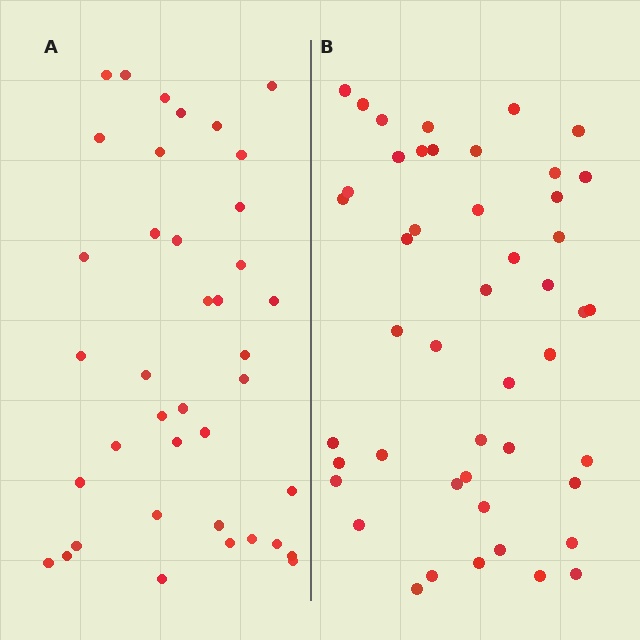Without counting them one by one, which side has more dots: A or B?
Region B (the right region) has more dots.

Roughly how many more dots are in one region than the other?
Region B has roughly 8 or so more dots than region A.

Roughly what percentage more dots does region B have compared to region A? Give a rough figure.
About 20% more.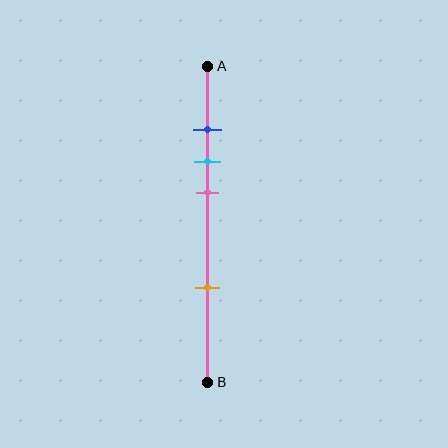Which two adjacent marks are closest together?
The blue and cyan marks are the closest adjacent pair.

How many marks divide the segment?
There are 4 marks dividing the segment.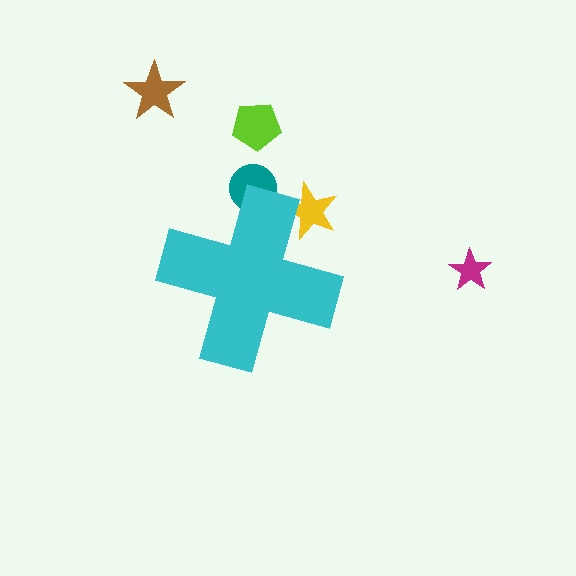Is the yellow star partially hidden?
Yes, the yellow star is partially hidden behind the cyan cross.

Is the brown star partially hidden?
No, the brown star is fully visible.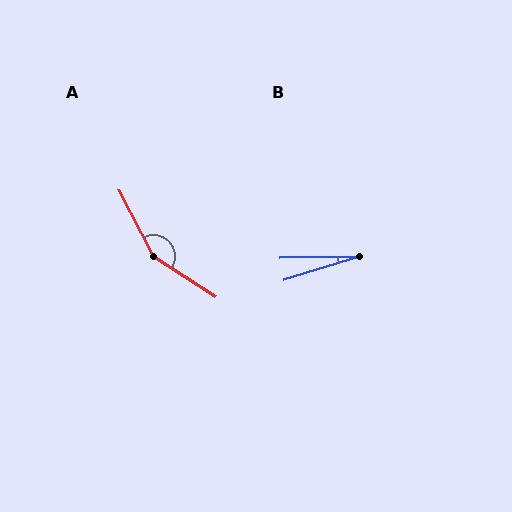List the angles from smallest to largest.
B (16°), A (150°).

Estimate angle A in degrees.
Approximately 150 degrees.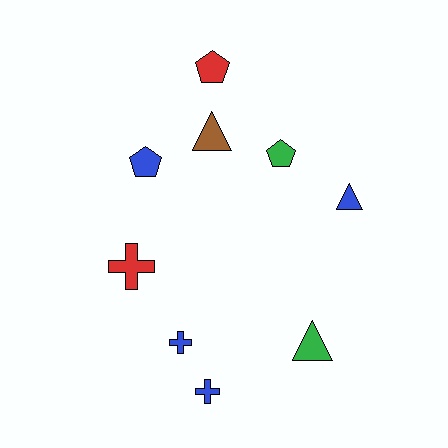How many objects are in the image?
There are 9 objects.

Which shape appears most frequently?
Cross, with 3 objects.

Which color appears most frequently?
Blue, with 4 objects.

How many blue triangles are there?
There is 1 blue triangle.